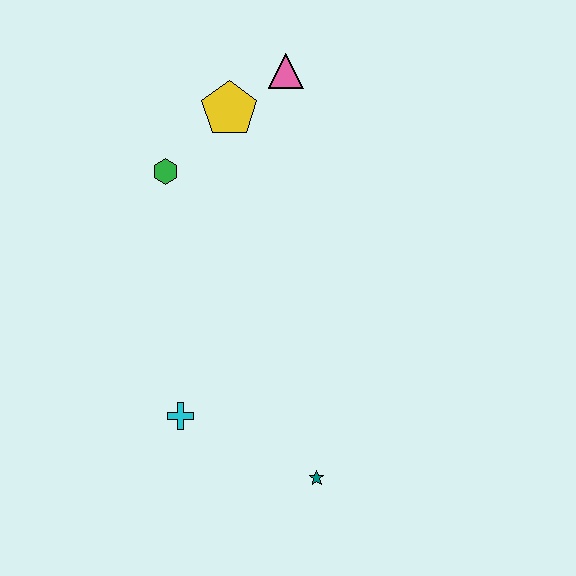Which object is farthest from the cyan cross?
The pink triangle is farthest from the cyan cross.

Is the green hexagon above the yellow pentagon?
No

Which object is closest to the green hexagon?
The yellow pentagon is closest to the green hexagon.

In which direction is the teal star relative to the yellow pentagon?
The teal star is below the yellow pentagon.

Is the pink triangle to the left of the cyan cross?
No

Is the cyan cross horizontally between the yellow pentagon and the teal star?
No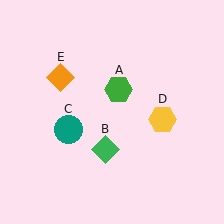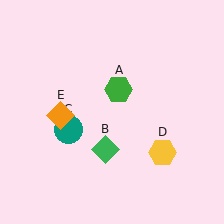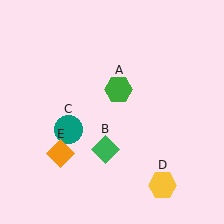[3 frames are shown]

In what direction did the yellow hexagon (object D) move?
The yellow hexagon (object D) moved down.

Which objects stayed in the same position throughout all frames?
Green hexagon (object A) and green diamond (object B) and teal circle (object C) remained stationary.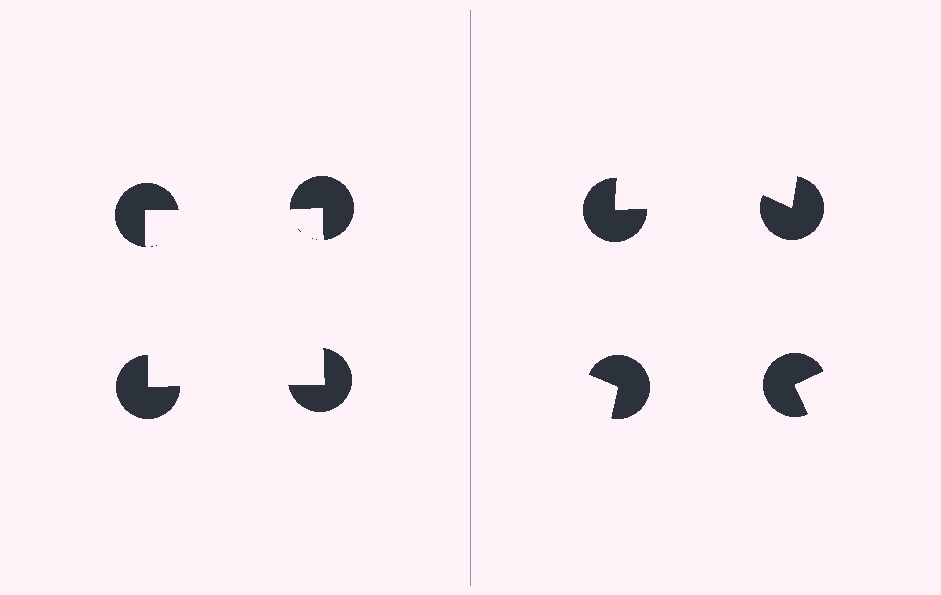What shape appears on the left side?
An illusory square.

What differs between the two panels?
The pac-man discs are positioned identically on both sides; only the wedge orientations differ. On the left they align to a square; on the right they are misaligned.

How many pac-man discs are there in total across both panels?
8 — 4 on each side.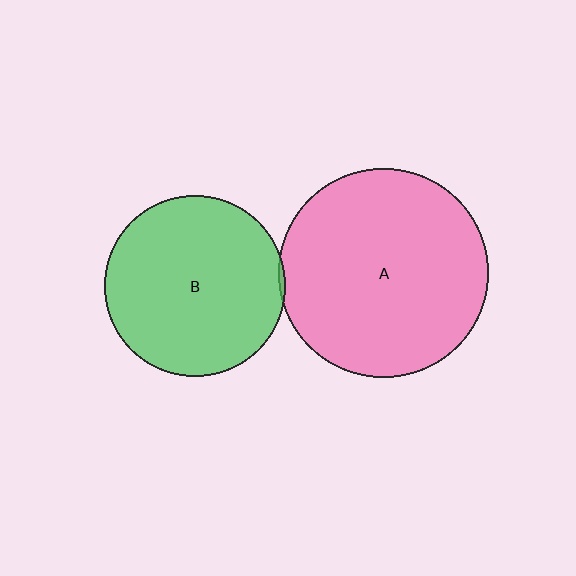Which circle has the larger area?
Circle A (pink).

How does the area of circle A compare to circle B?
Approximately 1.3 times.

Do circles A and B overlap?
Yes.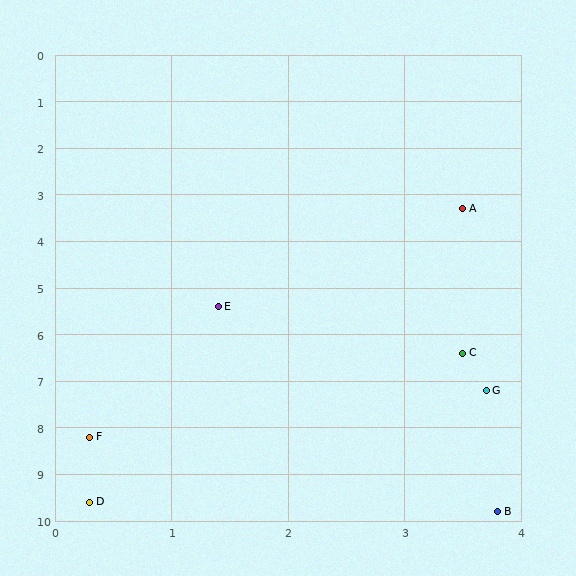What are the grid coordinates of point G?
Point G is at approximately (3.7, 7.2).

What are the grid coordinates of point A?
Point A is at approximately (3.5, 3.3).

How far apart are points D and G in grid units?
Points D and G are about 4.2 grid units apart.